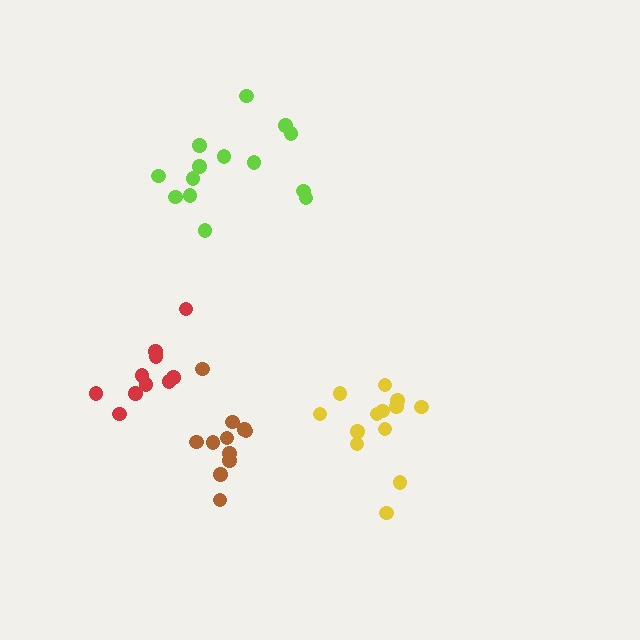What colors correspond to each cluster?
The clusters are colored: red, yellow, lime, brown.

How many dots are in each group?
Group 1: 10 dots, Group 2: 13 dots, Group 3: 14 dots, Group 4: 11 dots (48 total).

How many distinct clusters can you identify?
There are 4 distinct clusters.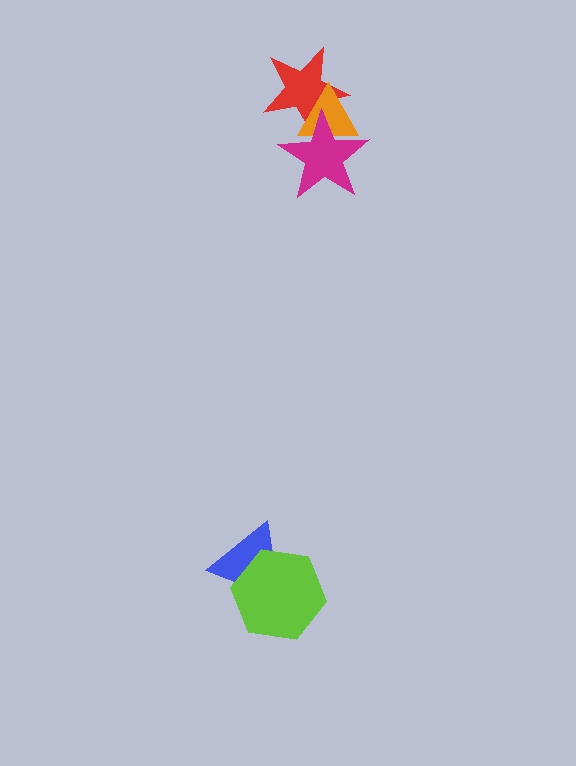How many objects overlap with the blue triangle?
1 object overlaps with the blue triangle.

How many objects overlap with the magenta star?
2 objects overlap with the magenta star.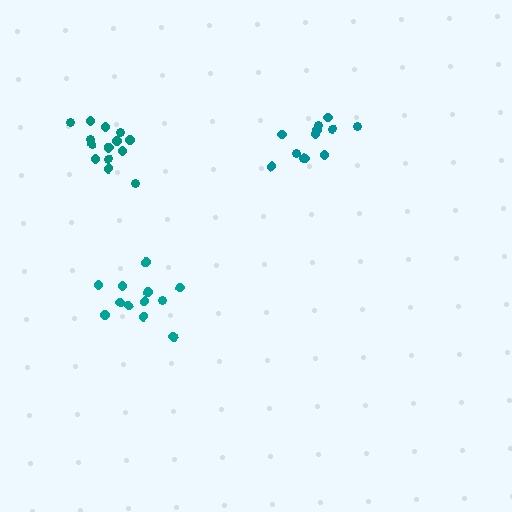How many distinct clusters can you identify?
There are 3 distinct clusters.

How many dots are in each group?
Group 1: 12 dots, Group 2: 12 dots, Group 3: 14 dots (38 total).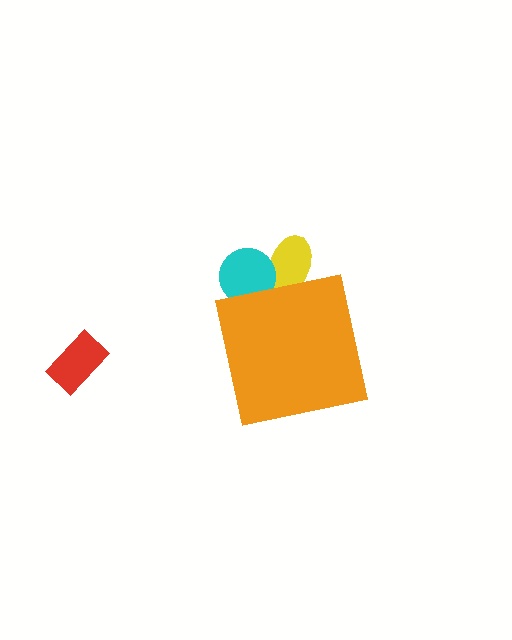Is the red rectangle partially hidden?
No, the red rectangle is fully visible.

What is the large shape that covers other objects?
An orange square.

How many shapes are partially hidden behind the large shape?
2 shapes are partially hidden.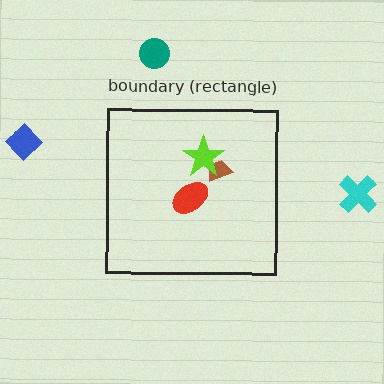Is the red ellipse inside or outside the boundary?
Inside.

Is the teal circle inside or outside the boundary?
Outside.